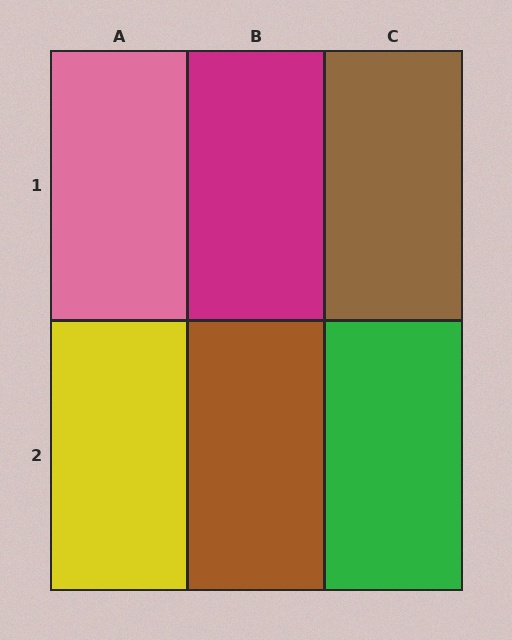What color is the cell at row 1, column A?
Pink.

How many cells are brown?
2 cells are brown.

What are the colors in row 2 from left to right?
Yellow, brown, green.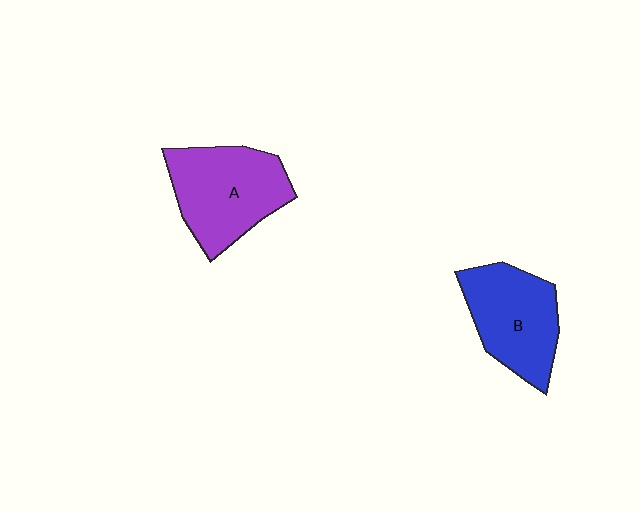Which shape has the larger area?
Shape A (purple).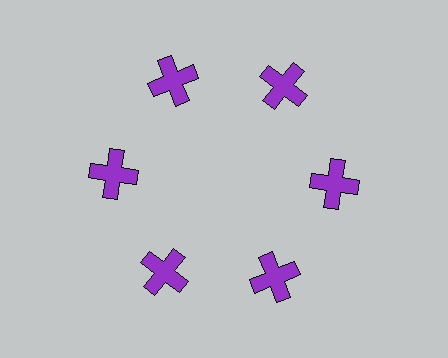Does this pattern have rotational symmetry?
Yes, this pattern has 6-fold rotational symmetry. It looks the same after rotating 60 degrees around the center.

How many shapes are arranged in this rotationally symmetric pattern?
There are 6 shapes, arranged in 6 groups of 1.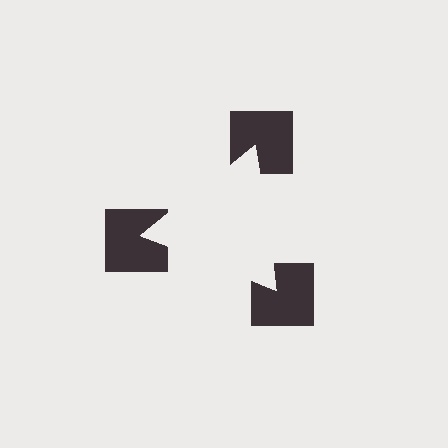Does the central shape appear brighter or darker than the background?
It typically appears slightly brighter than the background, even though no actual brightness change is drawn.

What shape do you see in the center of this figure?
An illusory triangle — its edges are inferred from the aligned wedge cuts in the notched squares, not physically drawn.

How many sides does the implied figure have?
3 sides.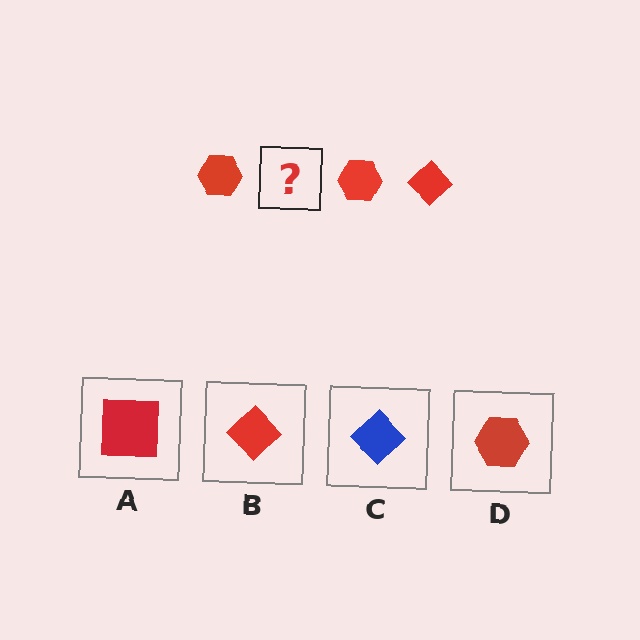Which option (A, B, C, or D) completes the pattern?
B.